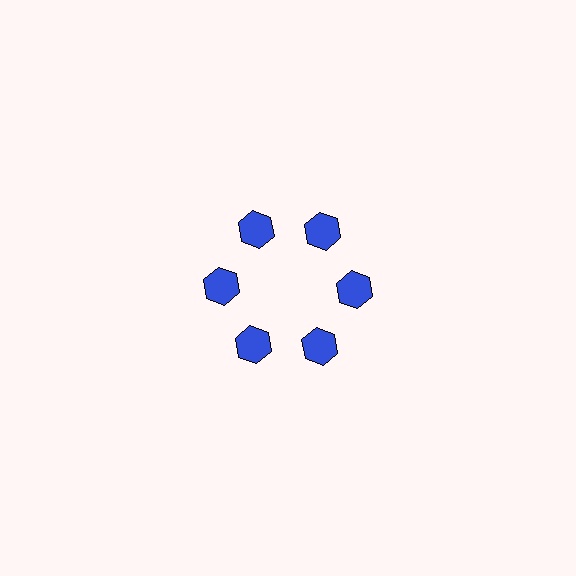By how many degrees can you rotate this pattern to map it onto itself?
The pattern maps onto itself every 60 degrees of rotation.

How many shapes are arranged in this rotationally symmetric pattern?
There are 6 shapes, arranged in 6 groups of 1.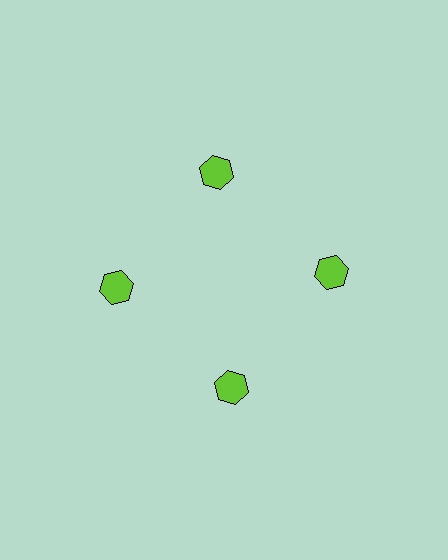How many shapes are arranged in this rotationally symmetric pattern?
There are 4 shapes, arranged in 4 groups of 1.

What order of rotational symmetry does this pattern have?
This pattern has 4-fold rotational symmetry.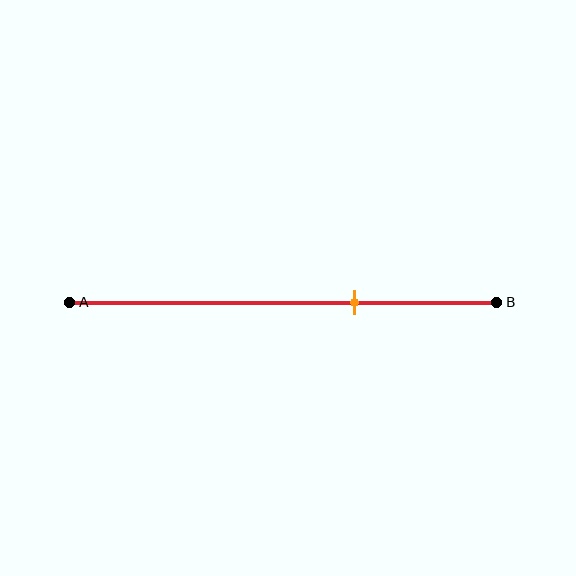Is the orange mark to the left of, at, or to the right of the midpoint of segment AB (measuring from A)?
The orange mark is to the right of the midpoint of segment AB.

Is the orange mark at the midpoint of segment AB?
No, the mark is at about 65% from A, not at the 50% midpoint.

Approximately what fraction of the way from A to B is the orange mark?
The orange mark is approximately 65% of the way from A to B.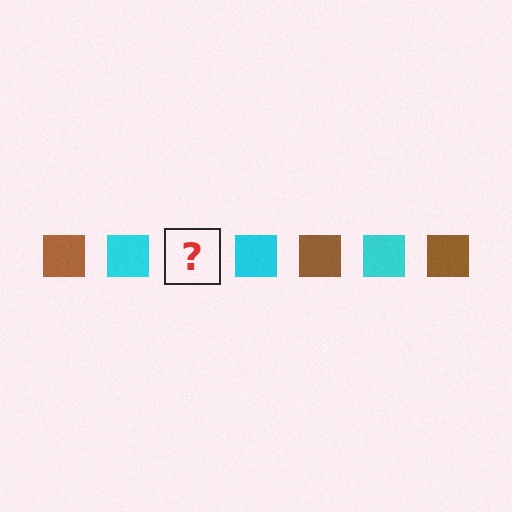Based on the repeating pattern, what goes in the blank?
The blank should be a brown square.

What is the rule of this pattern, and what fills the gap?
The rule is that the pattern cycles through brown, cyan squares. The gap should be filled with a brown square.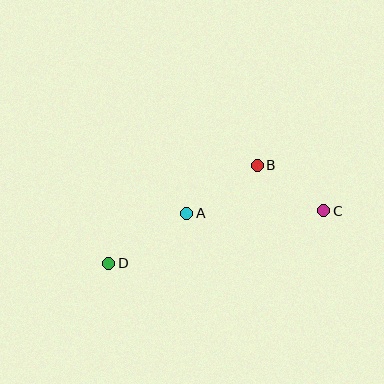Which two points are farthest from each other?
Points C and D are farthest from each other.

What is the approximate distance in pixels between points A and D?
The distance between A and D is approximately 93 pixels.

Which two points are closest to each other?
Points B and C are closest to each other.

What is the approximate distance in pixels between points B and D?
The distance between B and D is approximately 178 pixels.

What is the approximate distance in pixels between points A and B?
The distance between A and B is approximately 85 pixels.